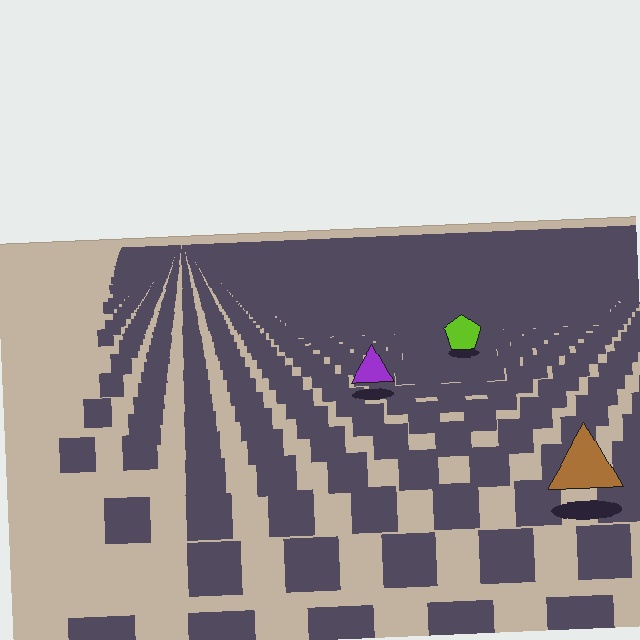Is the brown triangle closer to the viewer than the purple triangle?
Yes. The brown triangle is closer — you can tell from the texture gradient: the ground texture is coarser near it.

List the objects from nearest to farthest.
From nearest to farthest: the brown triangle, the purple triangle, the lime pentagon.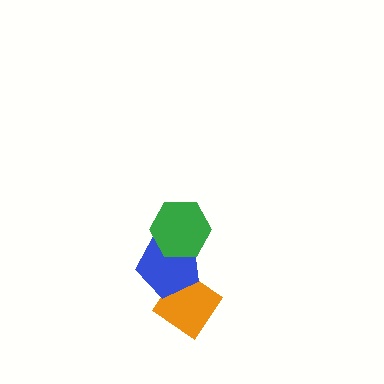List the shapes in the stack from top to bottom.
From top to bottom: the green hexagon, the blue pentagon, the orange diamond.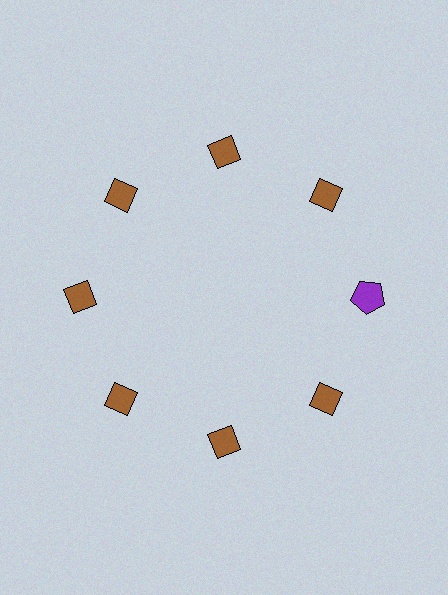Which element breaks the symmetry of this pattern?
The purple pentagon at roughly the 3 o'clock position breaks the symmetry. All other shapes are brown diamonds.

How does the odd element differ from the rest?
It differs in both color (purple instead of brown) and shape (pentagon instead of diamond).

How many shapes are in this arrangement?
There are 8 shapes arranged in a ring pattern.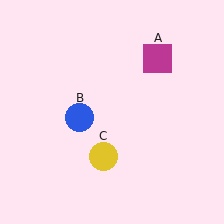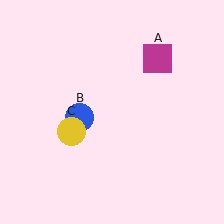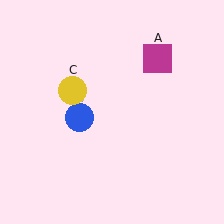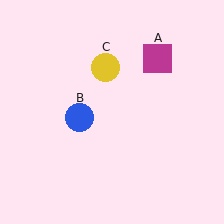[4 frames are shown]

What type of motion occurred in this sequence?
The yellow circle (object C) rotated clockwise around the center of the scene.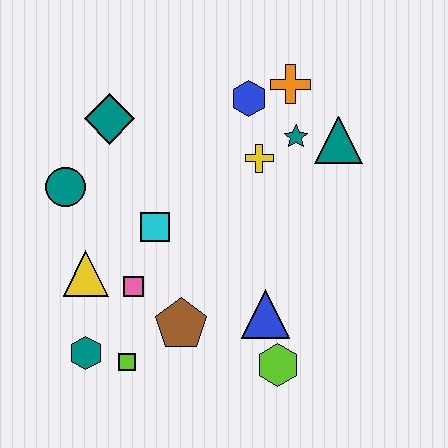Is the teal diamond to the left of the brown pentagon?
Yes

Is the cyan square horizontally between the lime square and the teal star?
Yes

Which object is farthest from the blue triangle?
The teal diamond is farthest from the blue triangle.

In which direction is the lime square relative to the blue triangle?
The lime square is to the left of the blue triangle.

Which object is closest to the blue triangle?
The lime hexagon is closest to the blue triangle.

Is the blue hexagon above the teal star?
Yes